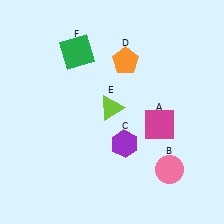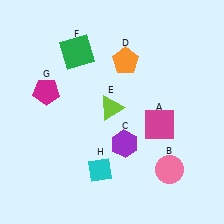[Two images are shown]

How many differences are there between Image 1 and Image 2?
There are 2 differences between the two images.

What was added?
A magenta pentagon (G), a cyan diamond (H) were added in Image 2.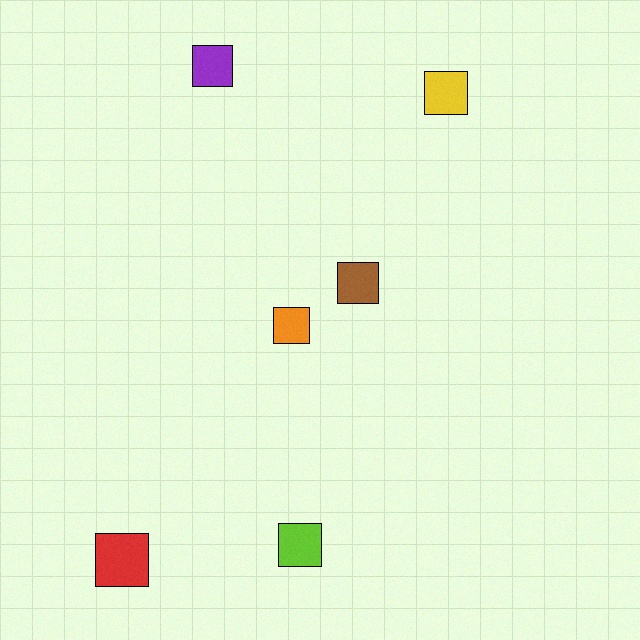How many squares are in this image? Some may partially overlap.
There are 6 squares.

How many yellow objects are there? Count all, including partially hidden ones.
There is 1 yellow object.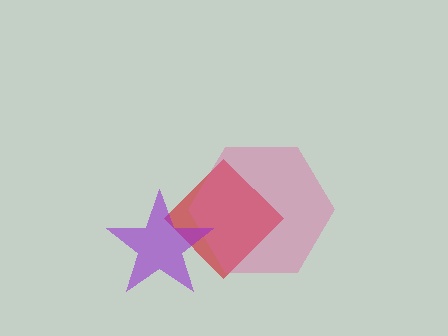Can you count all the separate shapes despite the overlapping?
Yes, there are 3 separate shapes.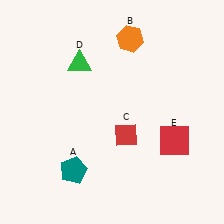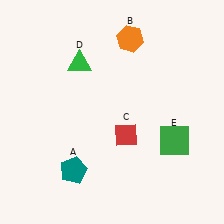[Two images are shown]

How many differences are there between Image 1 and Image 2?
There is 1 difference between the two images.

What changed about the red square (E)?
In Image 1, E is red. In Image 2, it changed to green.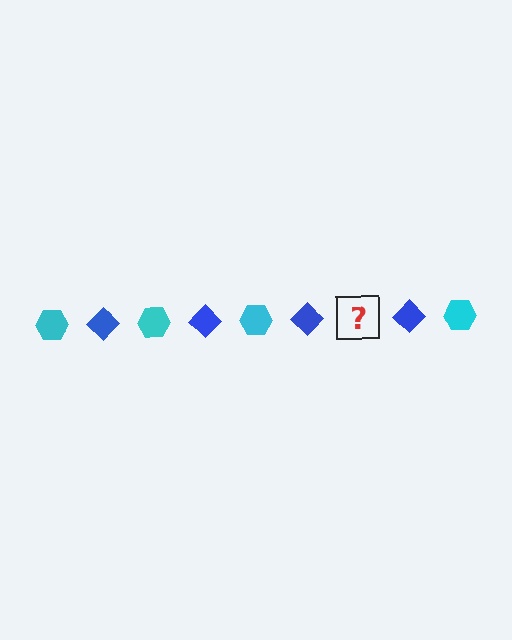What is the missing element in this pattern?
The missing element is a cyan hexagon.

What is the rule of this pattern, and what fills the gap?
The rule is that the pattern alternates between cyan hexagon and blue diamond. The gap should be filled with a cyan hexagon.